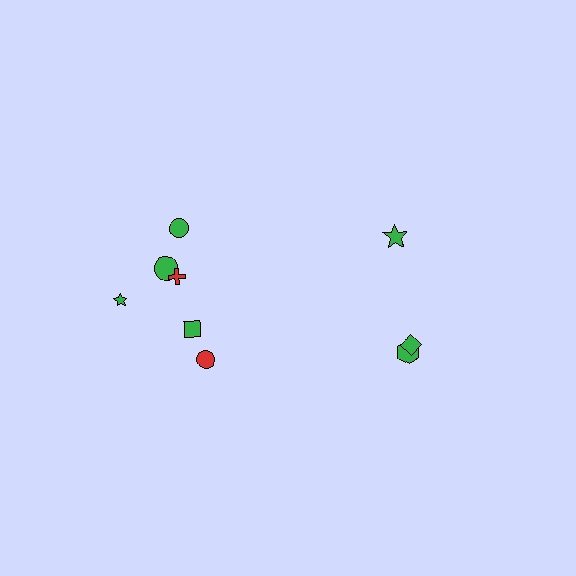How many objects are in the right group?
There are 3 objects.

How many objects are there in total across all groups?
There are 9 objects.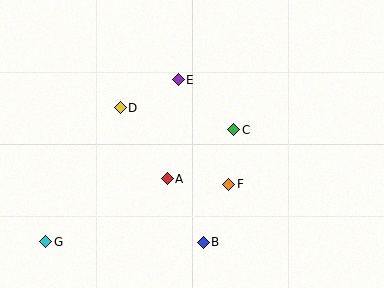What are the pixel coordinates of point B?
Point B is at (203, 242).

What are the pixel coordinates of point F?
Point F is at (229, 184).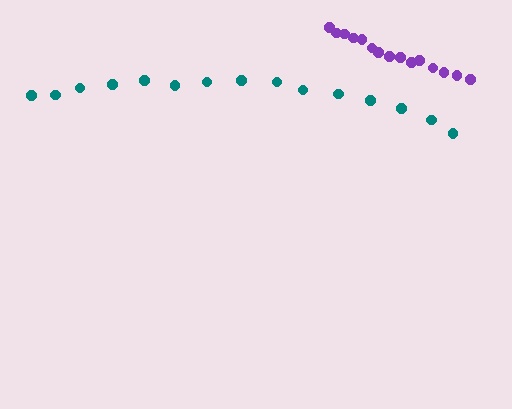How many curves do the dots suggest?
There are 2 distinct paths.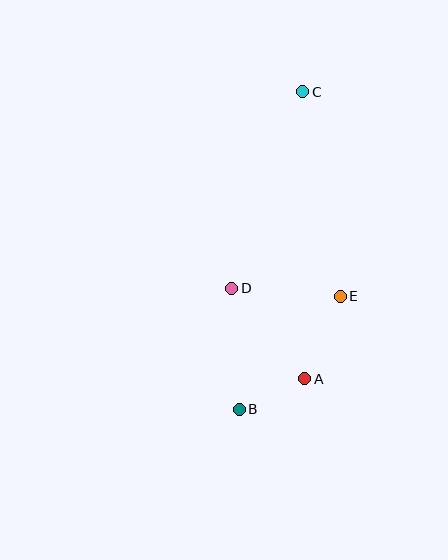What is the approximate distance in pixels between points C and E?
The distance between C and E is approximately 208 pixels.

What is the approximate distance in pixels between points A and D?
The distance between A and D is approximately 116 pixels.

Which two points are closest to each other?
Points A and B are closest to each other.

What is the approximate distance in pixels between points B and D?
The distance between B and D is approximately 121 pixels.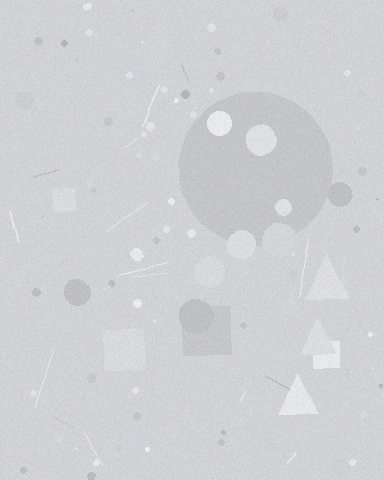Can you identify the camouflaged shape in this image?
The camouflaged shape is a circle.